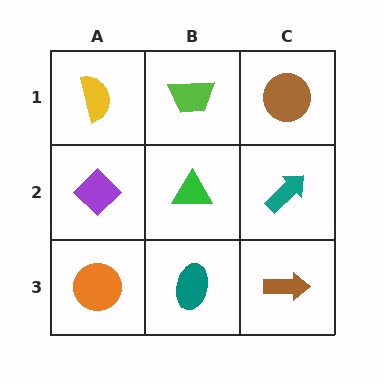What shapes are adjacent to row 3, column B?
A green triangle (row 2, column B), an orange circle (row 3, column A), a brown arrow (row 3, column C).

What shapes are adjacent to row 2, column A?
A yellow semicircle (row 1, column A), an orange circle (row 3, column A), a green triangle (row 2, column B).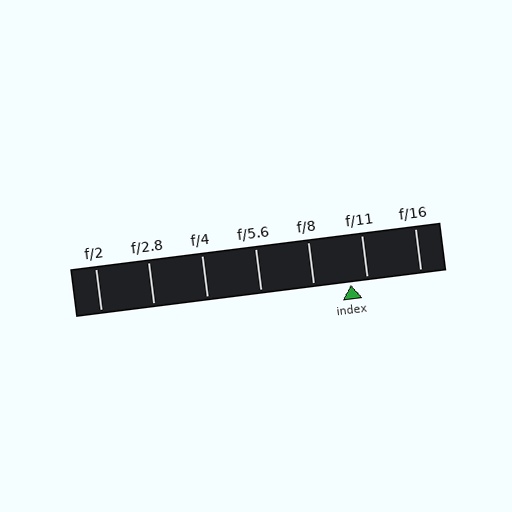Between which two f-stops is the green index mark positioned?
The index mark is between f/8 and f/11.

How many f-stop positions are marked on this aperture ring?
There are 7 f-stop positions marked.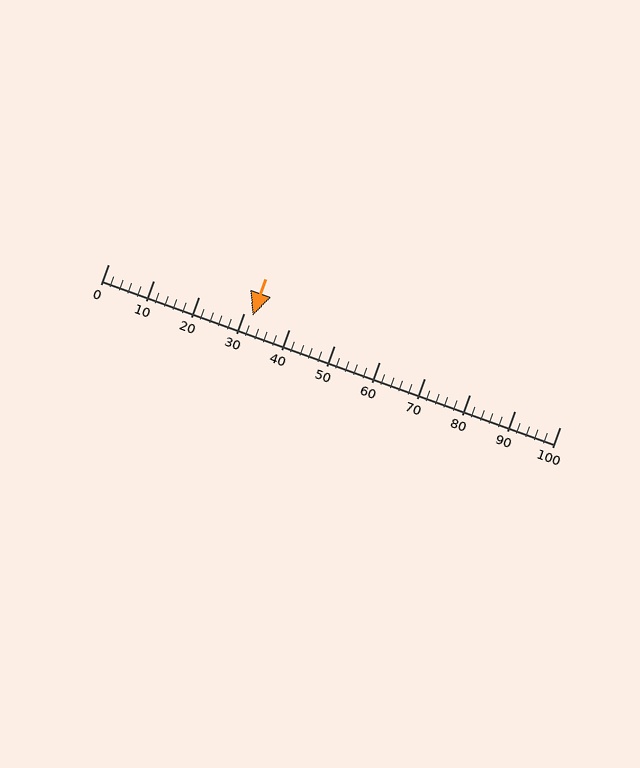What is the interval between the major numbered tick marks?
The major tick marks are spaced 10 units apart.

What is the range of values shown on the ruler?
The ruler shows values from 0 to 100.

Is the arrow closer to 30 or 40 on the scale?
The arrow is closer to 30.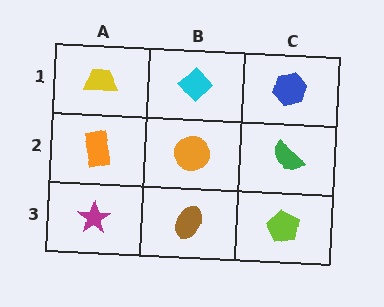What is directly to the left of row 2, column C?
An orange circle.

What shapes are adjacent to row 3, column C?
A green semicircle (row 2, column C), a brown ellipse (row 3, column B).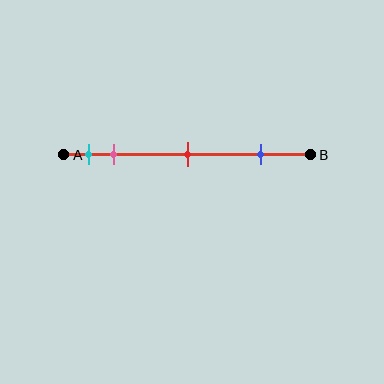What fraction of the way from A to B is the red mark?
The red mark is approximately 50% (0.5) of the way from A to B.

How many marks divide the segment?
There are 4 marks dividing the segment.